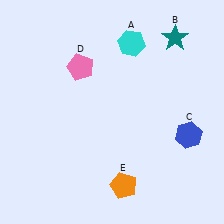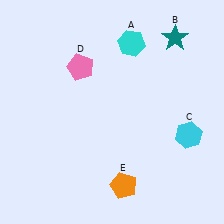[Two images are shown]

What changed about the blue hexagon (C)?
In Image 1, C is blue. In Image 2, it changed to cyan.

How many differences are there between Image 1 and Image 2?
There is 1 difference between the two images.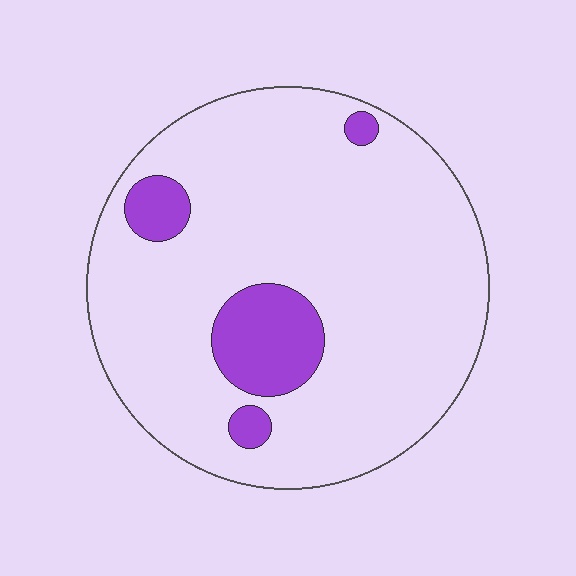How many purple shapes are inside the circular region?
4.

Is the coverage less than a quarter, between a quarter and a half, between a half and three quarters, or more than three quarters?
Less than a quarter.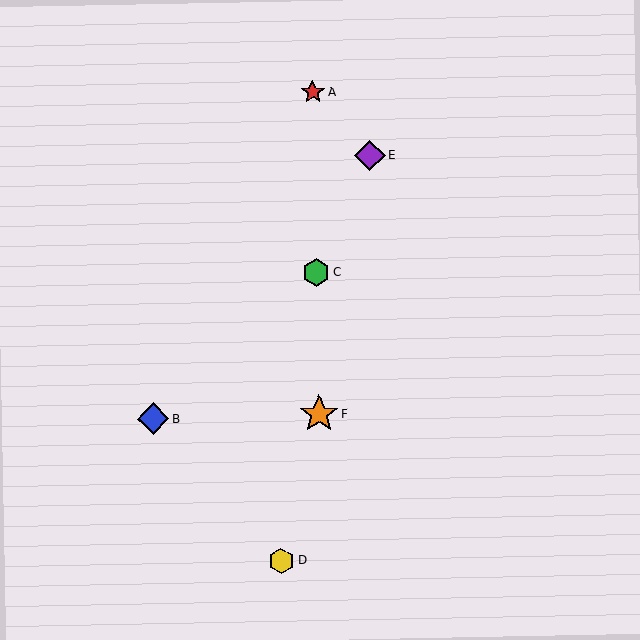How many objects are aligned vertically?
3 objects (A, C, F) are aligned vertically.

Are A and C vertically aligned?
Yes, both are at x≈313.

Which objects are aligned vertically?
Objects A, C, F are aligned vertically.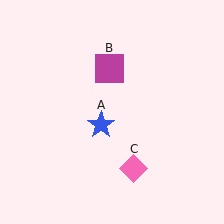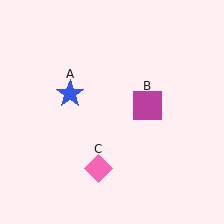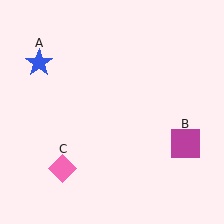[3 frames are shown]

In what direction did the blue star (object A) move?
The blue star (object A) moved up and to the left.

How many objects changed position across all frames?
3 objects changed position: blue star (object A), magenta square (object B), pink diamond (object C).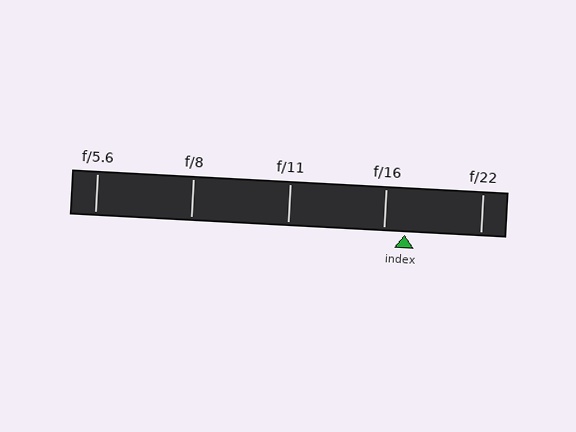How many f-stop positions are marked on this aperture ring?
There are 5 f-stop positions marked.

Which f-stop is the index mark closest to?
The index mark is closest to f/16.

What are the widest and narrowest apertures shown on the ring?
The widest aperture shown is f/5.6 and the narrowest is f/22.